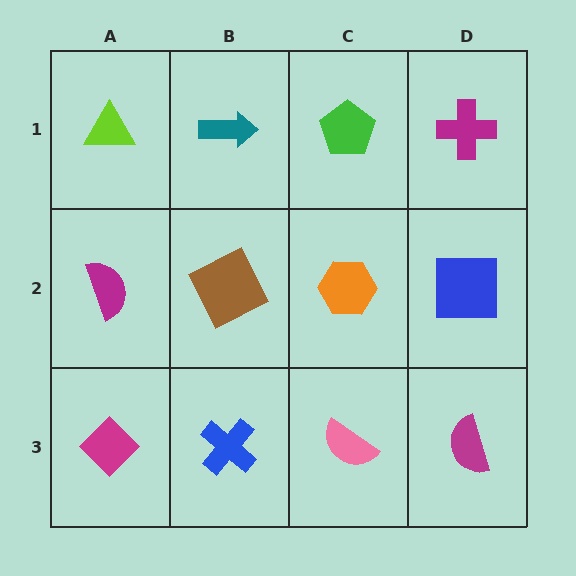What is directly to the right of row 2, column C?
A blue square.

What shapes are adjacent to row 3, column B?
A brown square (row 2, column B), a magenta diamond (row 3, column A), a pink semicircle (row 3, column C).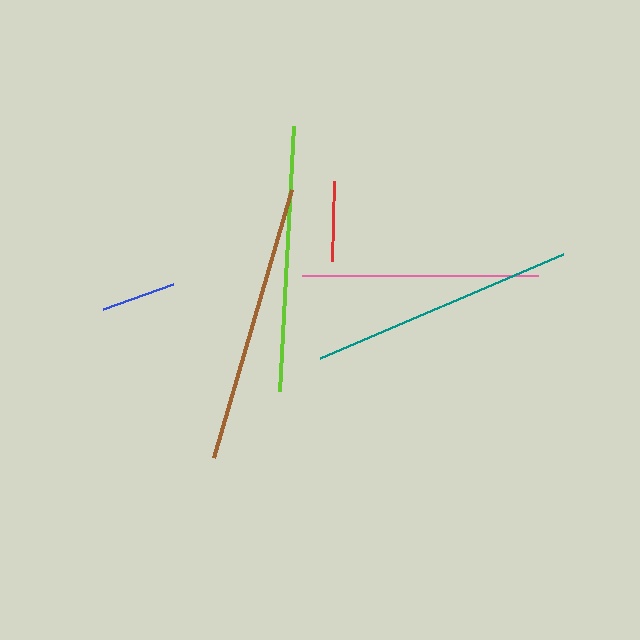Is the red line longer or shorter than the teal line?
The teal line is longer than the red line.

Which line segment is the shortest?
The blue line is the shortest at approximately 75 pixels.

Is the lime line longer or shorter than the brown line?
The brown line is longer than the lime line.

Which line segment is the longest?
The brown line is the longest at approximately 279 pixels.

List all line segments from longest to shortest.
From longest to shortest: brown, lime, teal, pink, red, blue.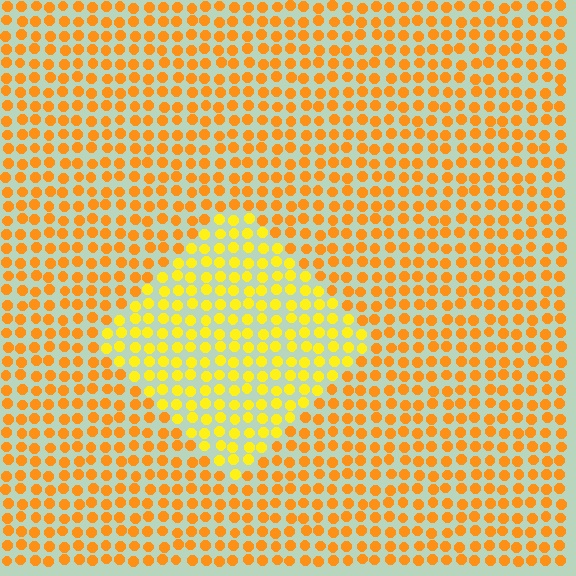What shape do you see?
I see a diamond.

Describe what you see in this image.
The image is filled with small orange elements in a uniform arrangement. A diamond-shaped region is visible where the elements are tinted to a slightly different hue, forming a subtle color boundary.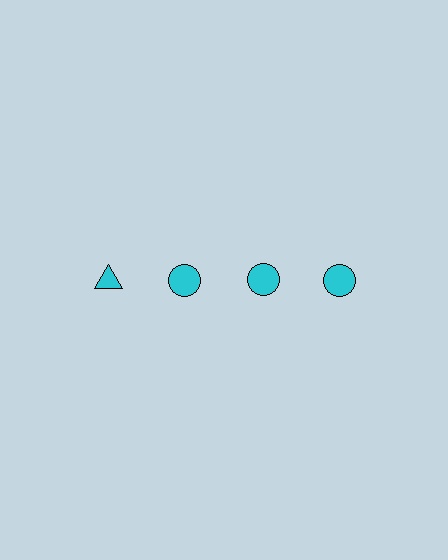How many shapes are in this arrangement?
There are 4 shapes arranged in a grid pattern.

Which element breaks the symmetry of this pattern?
The cyan triangle in the top row, leftmost column breaks the symmetry. All other shapes are cyan circles.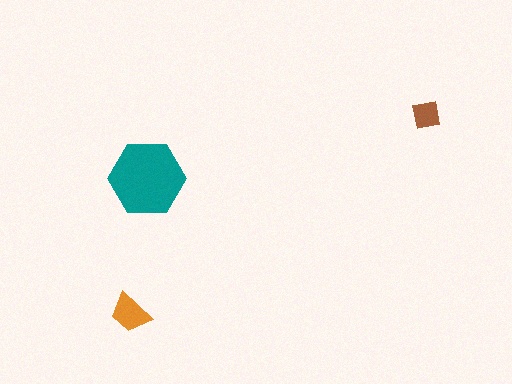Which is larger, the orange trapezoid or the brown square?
The orange trapezoid.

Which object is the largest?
The teal hexagon.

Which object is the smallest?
The brown square.